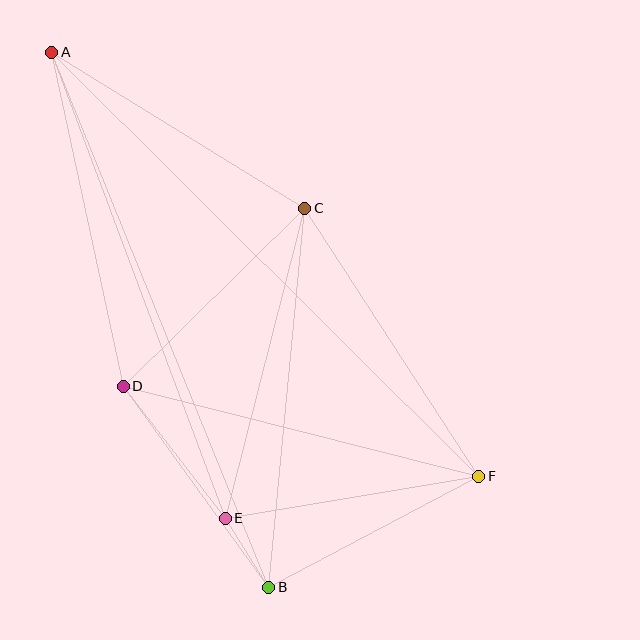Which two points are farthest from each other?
Points A and F are farthest from each other.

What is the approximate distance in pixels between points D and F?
The distance between D and F is approximately 366 pixels.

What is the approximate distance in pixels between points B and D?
The distance between B and D is approximately 248 pixels.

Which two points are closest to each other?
Points B and E are closest to each other.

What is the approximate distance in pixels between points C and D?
The distance between C and D is approximately 254 pixels.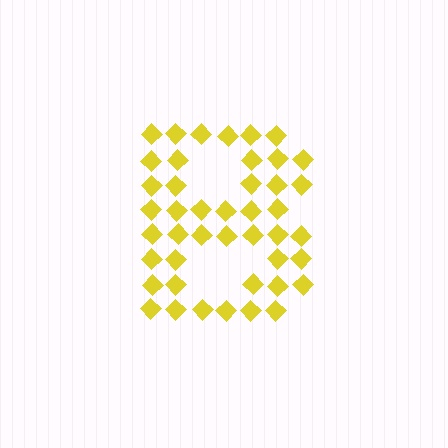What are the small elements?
The small elements are diamonds.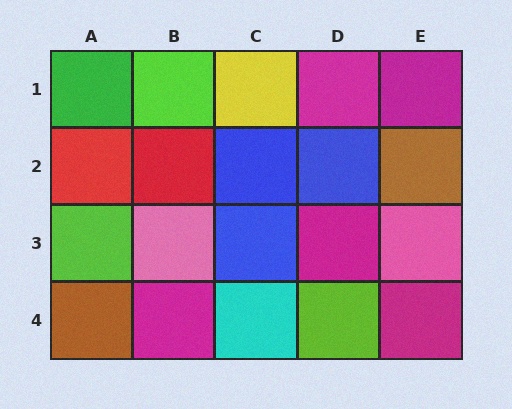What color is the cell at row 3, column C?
Blue.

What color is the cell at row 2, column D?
Blue.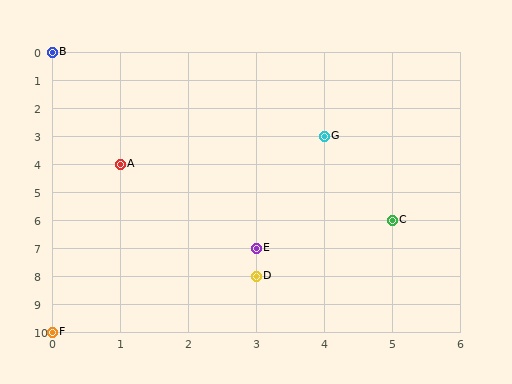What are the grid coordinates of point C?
Point C is at grid coordinates (5, 6).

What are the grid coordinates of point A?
Point A is at grid coordinates (1, 4).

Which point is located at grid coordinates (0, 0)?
Point B is at (0, 0).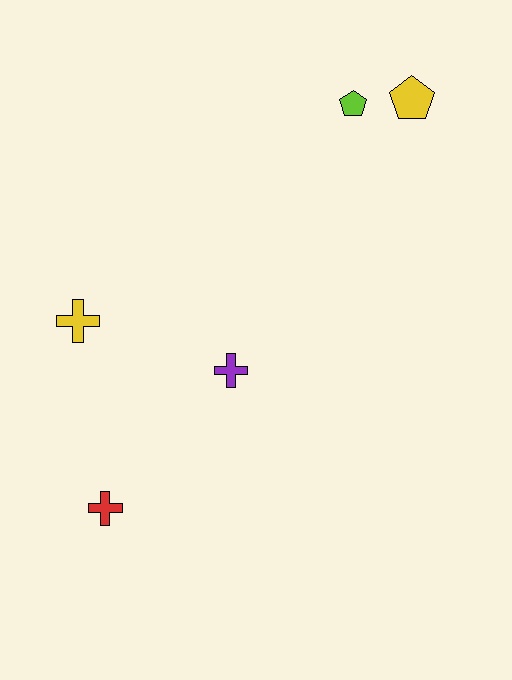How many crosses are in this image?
There are 3 crosses.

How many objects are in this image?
There are 5 objects.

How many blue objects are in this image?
There are no blue objects.